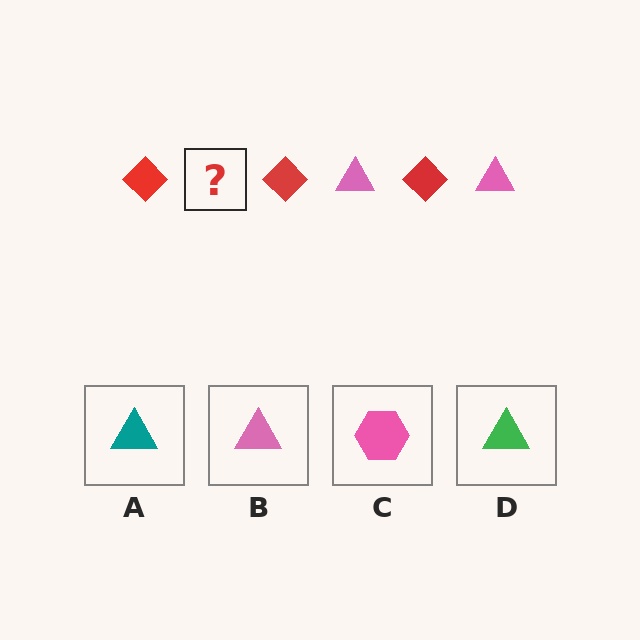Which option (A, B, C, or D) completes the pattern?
B.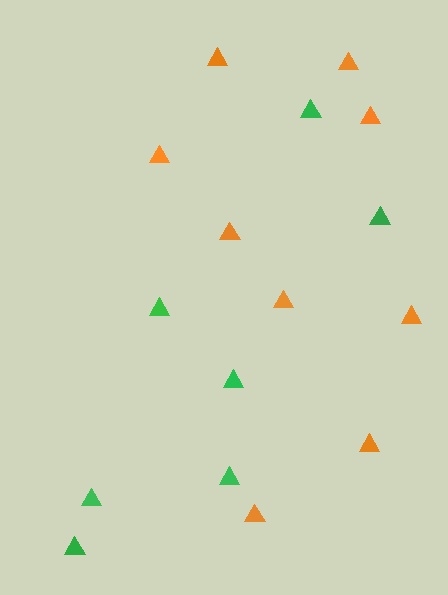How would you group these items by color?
There are 2 groups: one group of green triangles (7) and one group of orange triangles (9).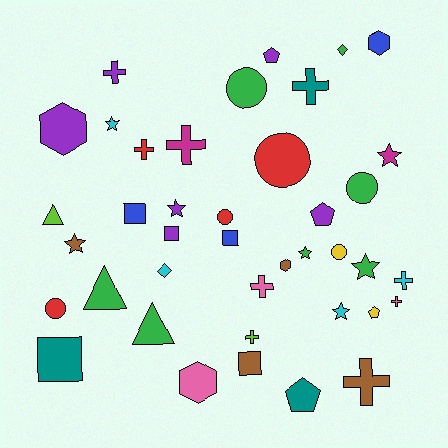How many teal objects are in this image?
There are 3 teal objects.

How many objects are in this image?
There are 40 objects.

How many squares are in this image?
There are 5 squares.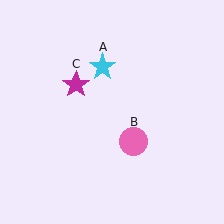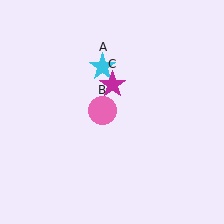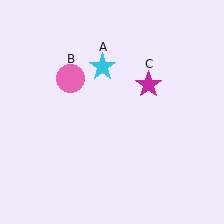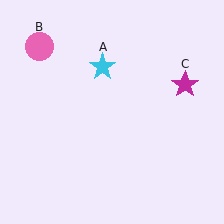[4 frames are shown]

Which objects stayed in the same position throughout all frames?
Cyan star (object A) remained stationary.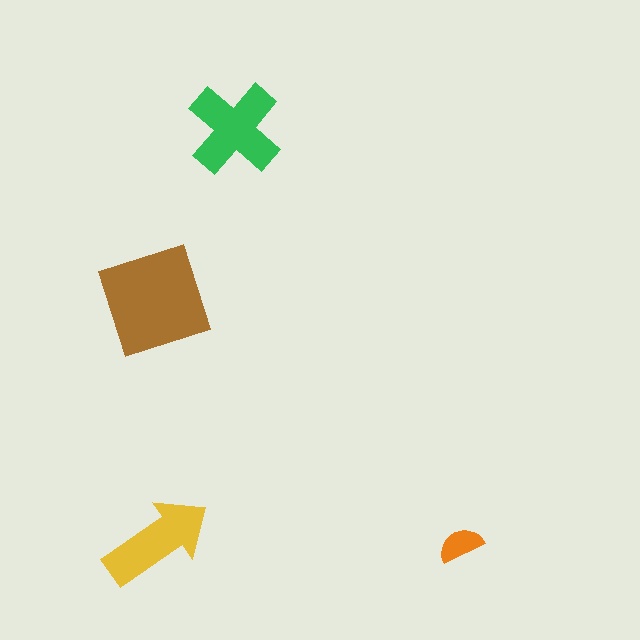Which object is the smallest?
The orange semicircle.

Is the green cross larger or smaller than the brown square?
Smaller.